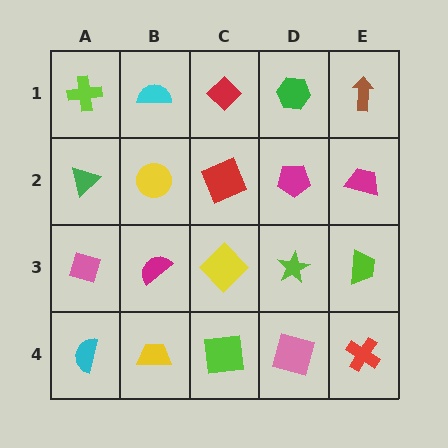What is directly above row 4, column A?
A pink diamond.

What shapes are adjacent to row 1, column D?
A magenta pentagon (row 2, column D), a red diamond (row 1, column C), a brown arrow (row 1, column E).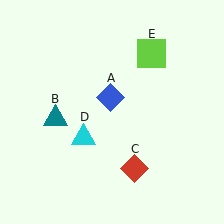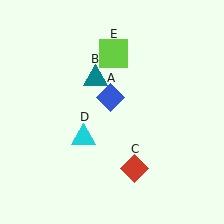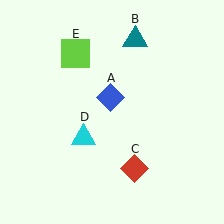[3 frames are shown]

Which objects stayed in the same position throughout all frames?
Blue diamond (object A) and red diamond (object C) and cyan triangle (object D) remained stationary.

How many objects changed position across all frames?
2 objects changed position: teal triangle (object B), lime square (object E).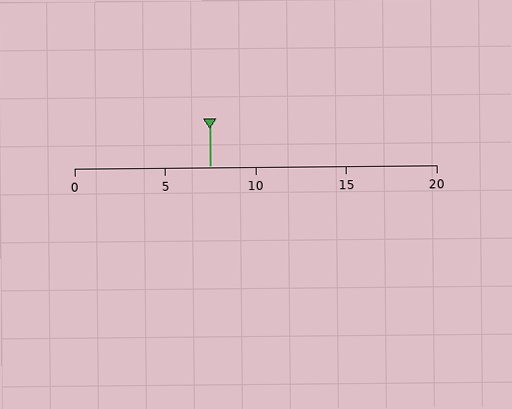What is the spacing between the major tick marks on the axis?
The major ticks are spaced 5 apart.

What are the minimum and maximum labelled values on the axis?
The axis runs from 0 to 20.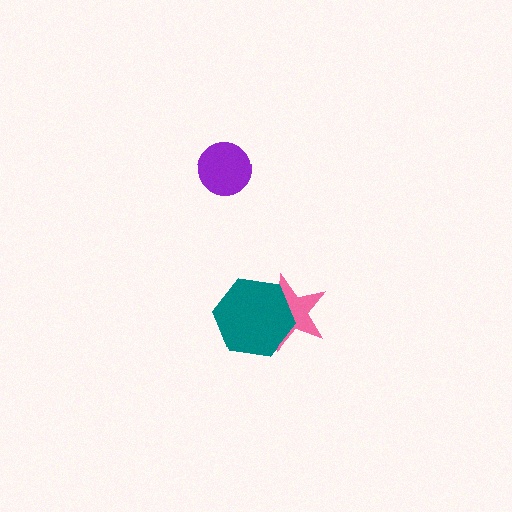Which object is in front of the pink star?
The teal hexagon is in front of the pink star.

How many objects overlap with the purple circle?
0 objects overlap with the purple circle.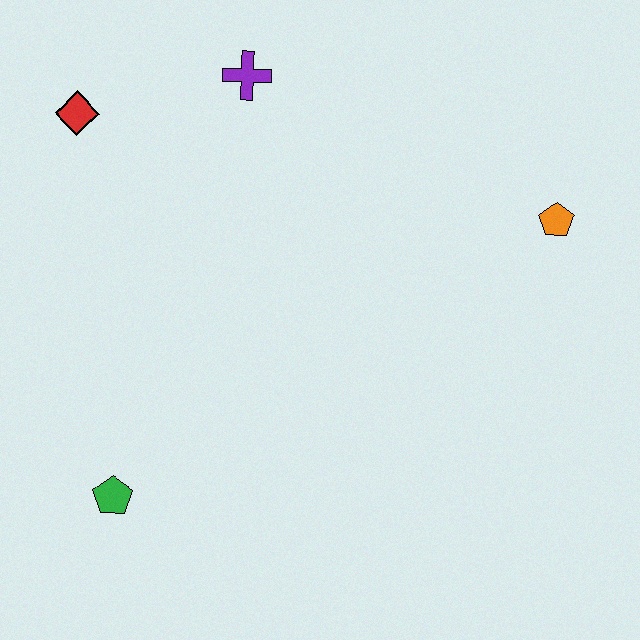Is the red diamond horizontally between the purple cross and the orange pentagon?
No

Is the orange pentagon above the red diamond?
No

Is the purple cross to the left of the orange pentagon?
Yes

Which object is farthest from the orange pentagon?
The green pentagon is farthest from the orange pentagon.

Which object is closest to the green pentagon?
The red diamond is closest to the green pentagon.